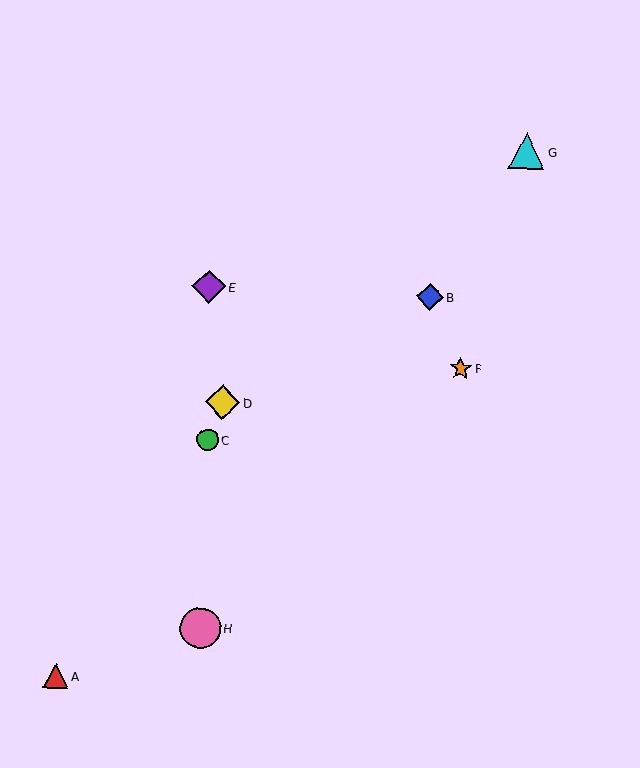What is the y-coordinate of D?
Object D is at y≈402.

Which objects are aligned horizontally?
Objects B, E are aligned horizontally.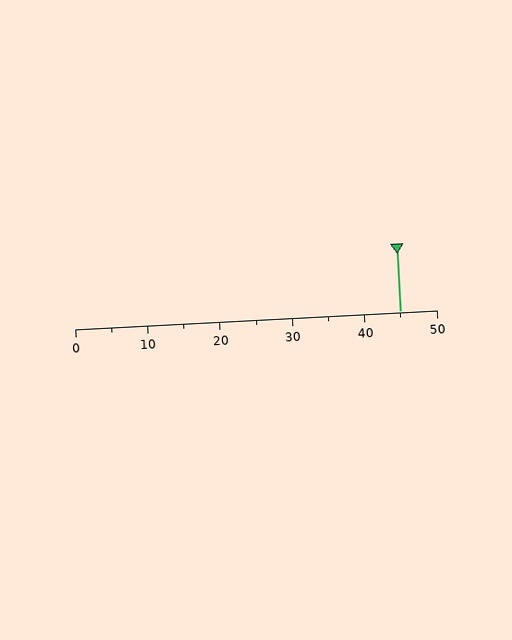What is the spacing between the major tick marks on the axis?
The major ticks are spaced 10 apart.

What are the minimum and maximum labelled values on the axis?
The axis runs from 0 to 50.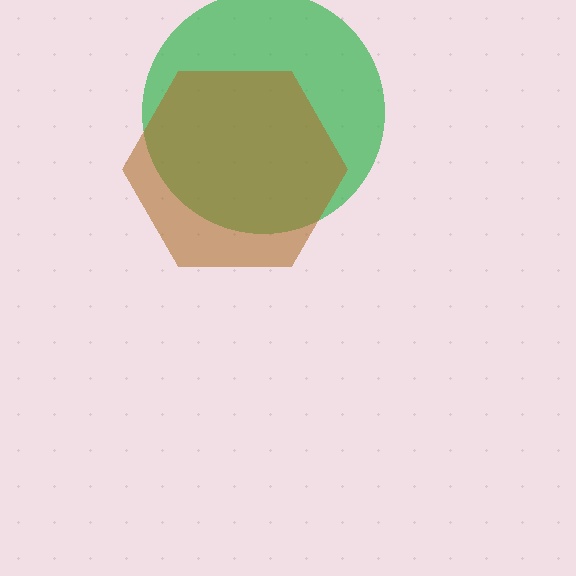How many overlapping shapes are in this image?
There are 2 overlapping shapes in the image.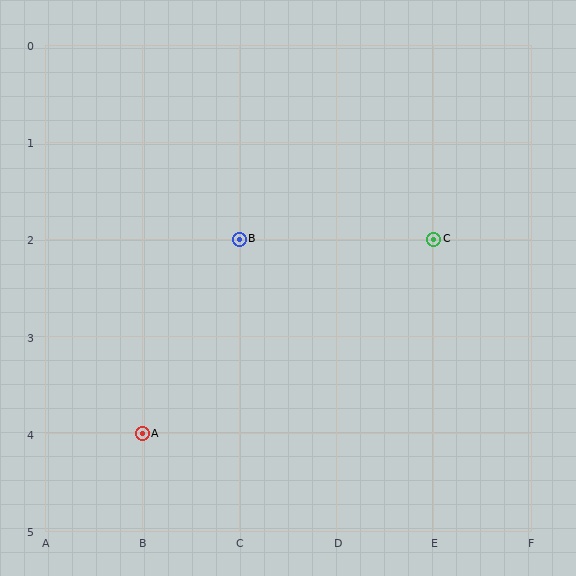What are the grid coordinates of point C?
Point C is at grid coordinates (E, 2).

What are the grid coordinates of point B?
Point B is at grid coordinates (C, 2).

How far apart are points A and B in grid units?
Points A and B are 1 column and 2 rows apart (about 2.2 grid units diagonally).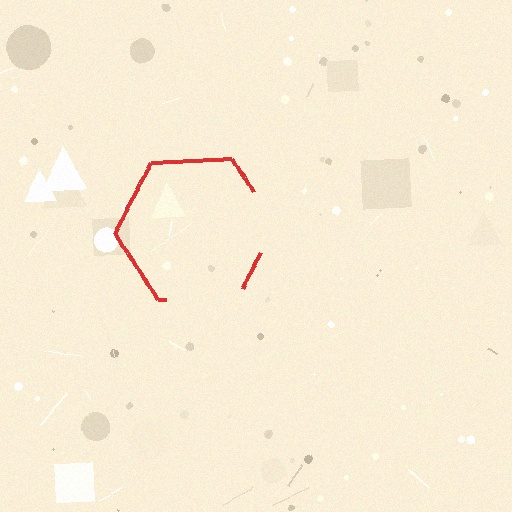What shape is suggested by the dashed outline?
The dashed outline suggests a hexagon.